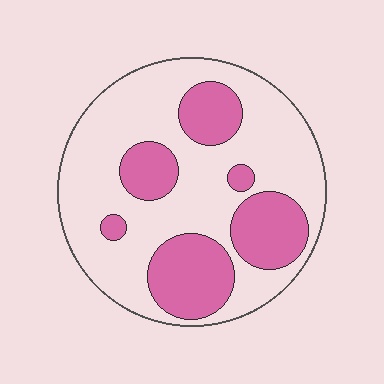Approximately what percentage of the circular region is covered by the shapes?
Approximately 30%.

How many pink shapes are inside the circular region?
6.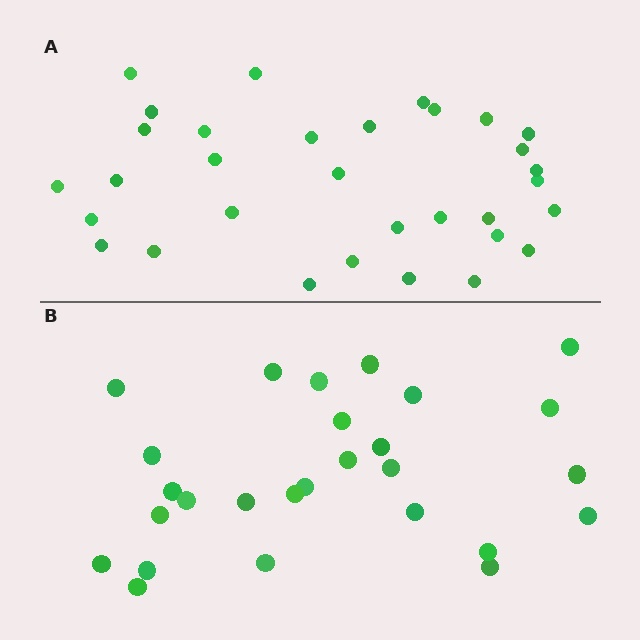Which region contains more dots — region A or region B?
Region A (the top region) has more dots.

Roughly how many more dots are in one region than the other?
Region A has about 5 more dots than region B.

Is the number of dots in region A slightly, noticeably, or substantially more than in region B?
Region A has only slightly more — the two regions are fairly close. The ratio is roughly 1.2 to 1.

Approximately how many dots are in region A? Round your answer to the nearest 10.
About 30 dots. (The exact count is 32, which rounds to 30.)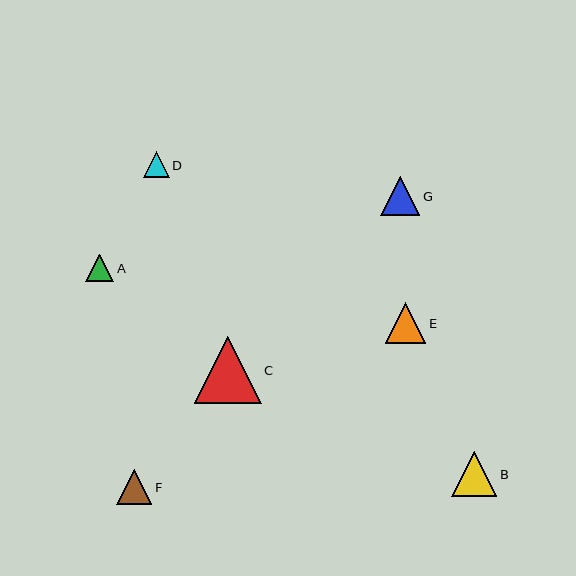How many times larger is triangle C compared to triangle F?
Triangle C is approximately 1.9 times the size of triangle F.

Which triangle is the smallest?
Triangle D is the smallest with a size of approximately 26 pixels.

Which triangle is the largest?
Triangle C is the largest with a size of approximately 67 pixels.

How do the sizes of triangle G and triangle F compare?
Triangle G and triangle F are approximately the same size.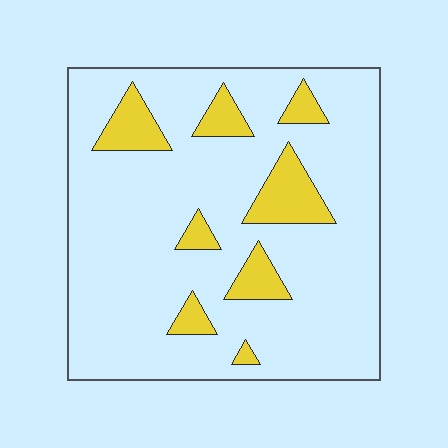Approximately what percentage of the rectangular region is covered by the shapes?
Approximately 15%.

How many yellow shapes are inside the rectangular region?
8.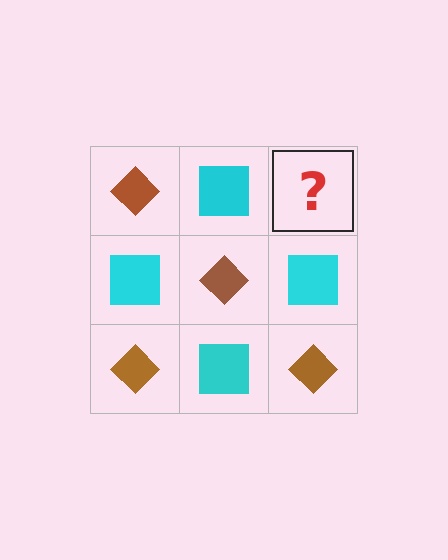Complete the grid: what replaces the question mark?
The question mark should be replaced with a brown diamond.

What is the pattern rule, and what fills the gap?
The rule is that it alternates brown diamond and cyan square in a checkerboard pattern. The gap should be filled with a brown diamond.